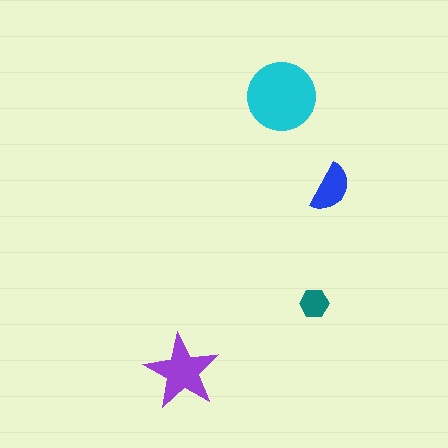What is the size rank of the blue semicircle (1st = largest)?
3rd.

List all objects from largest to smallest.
The cyan circle, the purple star, the blue semicircle, the teal hexagon.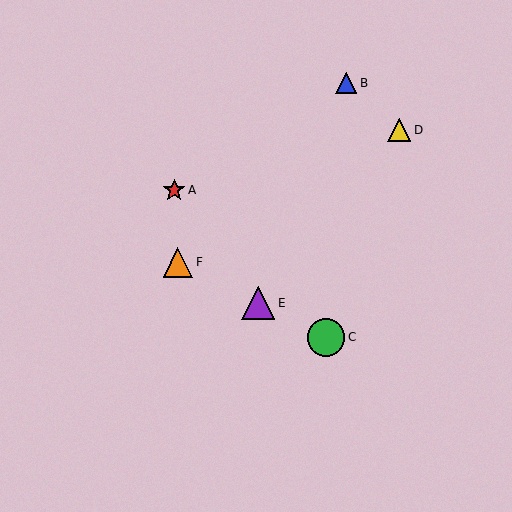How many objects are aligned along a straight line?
3 objects (C, E, F) are aligned along a straight line.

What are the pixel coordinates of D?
Object D is at (399, 130).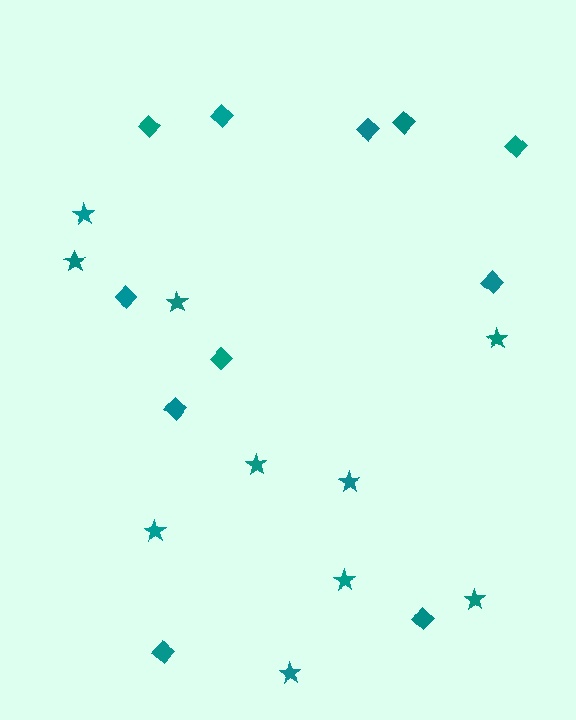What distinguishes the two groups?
There are 2 groups: one group of stars (10) and one group of diamonds (11).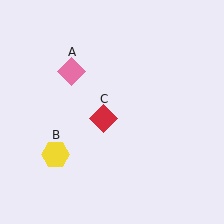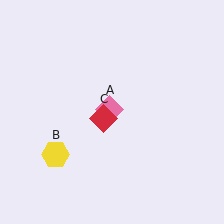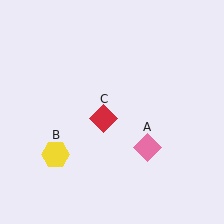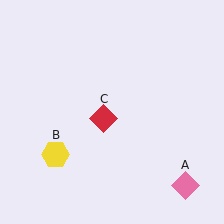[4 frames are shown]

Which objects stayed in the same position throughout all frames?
Yellow hexagon (object B) and red diamond (object C) remained stationary.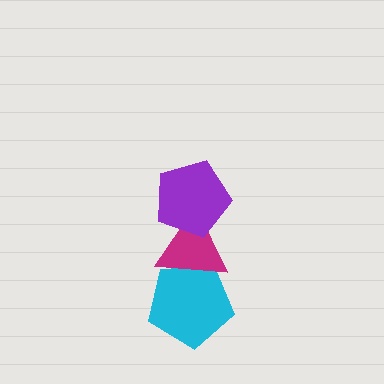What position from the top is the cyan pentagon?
The cyan pentagon is 3rd from the top.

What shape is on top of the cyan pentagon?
The magenta triangle is on top of the cyan pentagon.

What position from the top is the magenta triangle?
The magenta triangle is 2nd from the top.